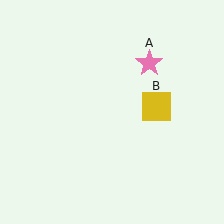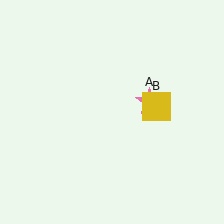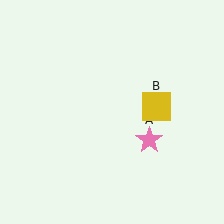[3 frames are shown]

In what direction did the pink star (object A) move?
The pink star (object A) moved down.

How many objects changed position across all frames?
1 object changed position: pink star (object A).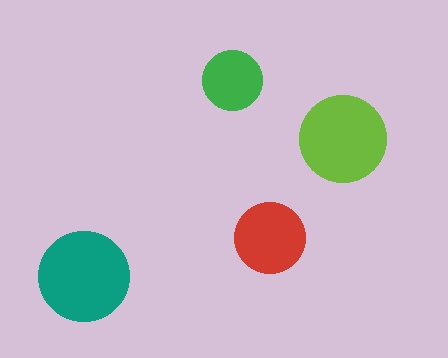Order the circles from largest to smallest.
the teal one, the lime one, the red one, the green one.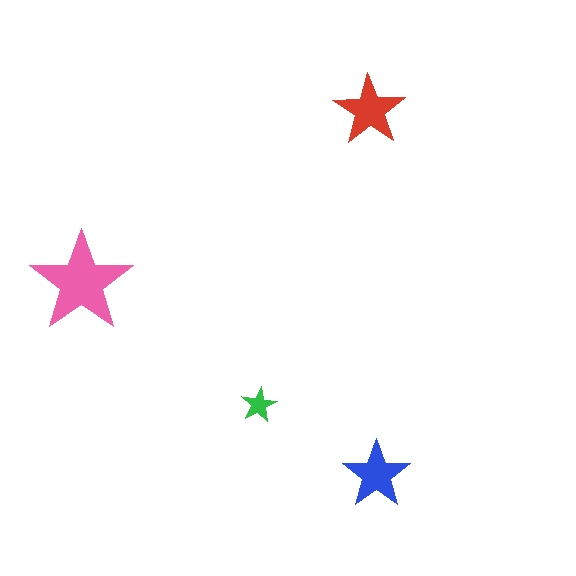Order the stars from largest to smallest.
the pink one, the red one, the blue one, the green one.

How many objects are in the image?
There are 4 objects in the image.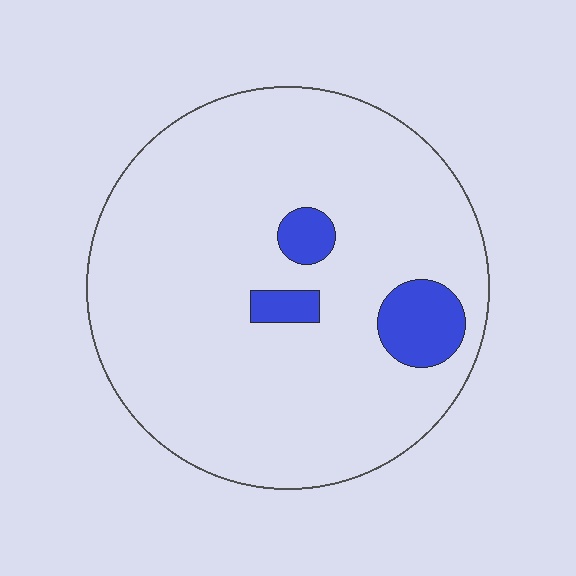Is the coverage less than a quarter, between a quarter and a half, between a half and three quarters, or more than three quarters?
Less than a quarter.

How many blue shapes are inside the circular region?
3.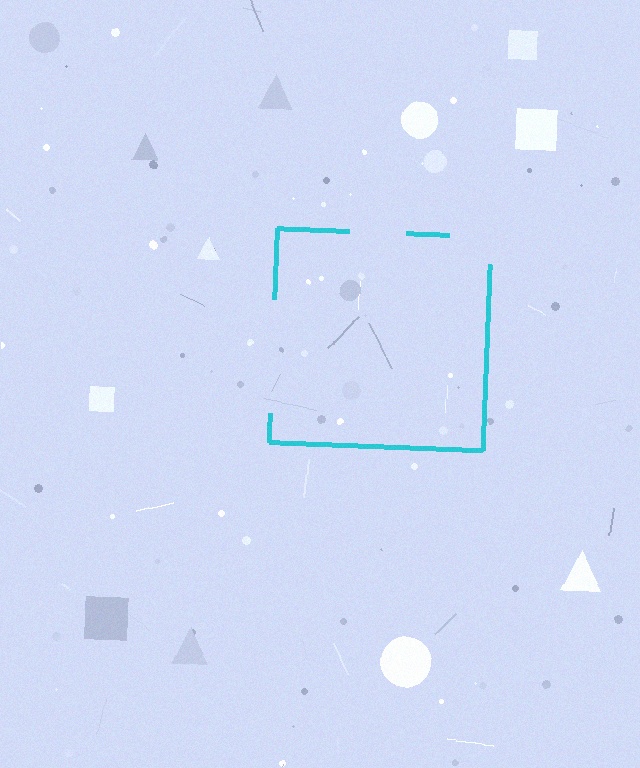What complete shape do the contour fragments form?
The contour fragments form a square.